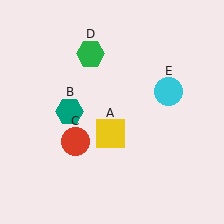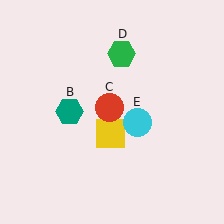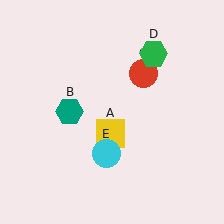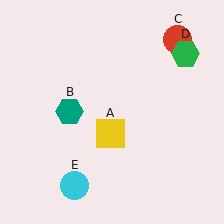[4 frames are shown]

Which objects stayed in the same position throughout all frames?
Yellow square (object A) and teal hexagon (object B) remained stationary.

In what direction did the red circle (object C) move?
The red circle (object C) moved up and to the right.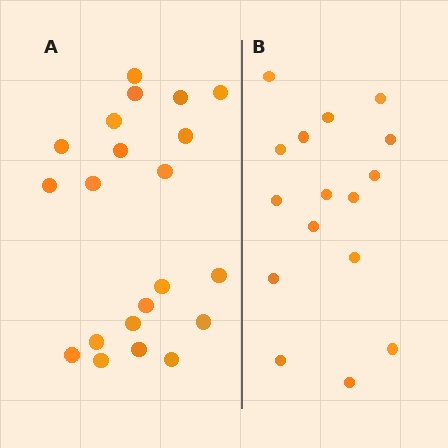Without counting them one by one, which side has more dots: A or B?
Region A (the left region) has more dots.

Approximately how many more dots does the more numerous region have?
Region A has about 5 more dots than region B.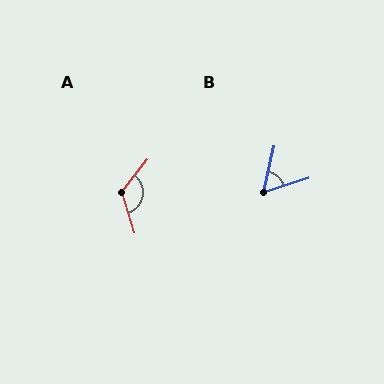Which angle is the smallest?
B, at approximately 59 degrees.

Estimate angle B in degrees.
Approximately 59 degrees.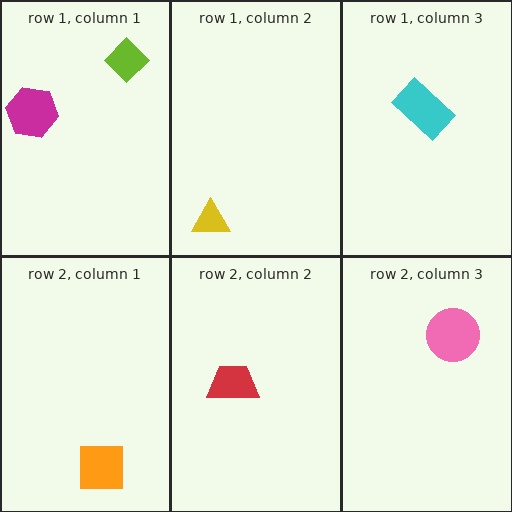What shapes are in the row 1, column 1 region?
The magenta hexagon, the lime diamond.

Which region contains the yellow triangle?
The row 1, column 2 region.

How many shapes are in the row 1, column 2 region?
1.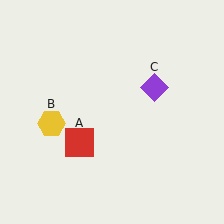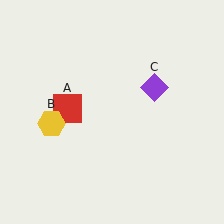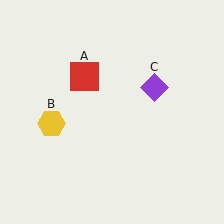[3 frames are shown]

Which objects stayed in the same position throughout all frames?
Yellow hexagon (object B) and purple diamond (object C) remained stationary.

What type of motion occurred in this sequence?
The red square (object A) rotated clockwise around the center of the scene.